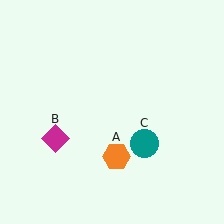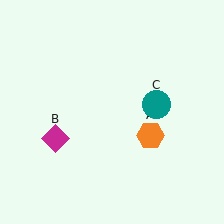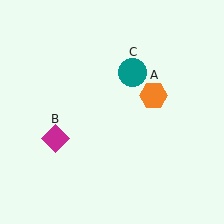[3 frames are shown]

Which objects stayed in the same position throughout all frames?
Magenta diamond (object B) remained stationary.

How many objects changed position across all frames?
2 objects changed position: orange hexagon (object A), teal circle (object C).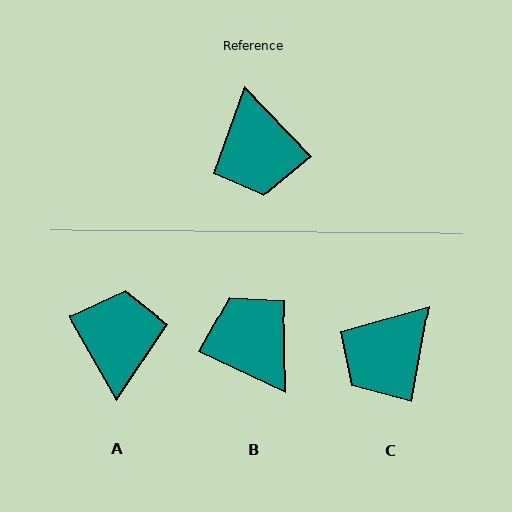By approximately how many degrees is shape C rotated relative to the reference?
Approximately 54 degrees clockwise.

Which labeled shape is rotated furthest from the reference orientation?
A, about 166 degrees away.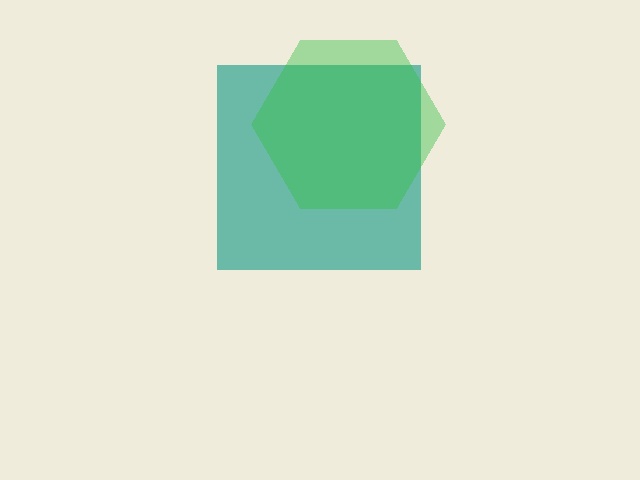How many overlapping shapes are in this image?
There are 2 overlapping shapes in the image.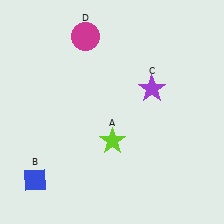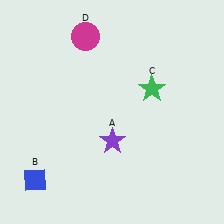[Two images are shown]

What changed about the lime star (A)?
In Image 1, A is lime. In Image 2, it changed to purple.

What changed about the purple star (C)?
In Image 1, C is purple. In Image 2, it changed to green.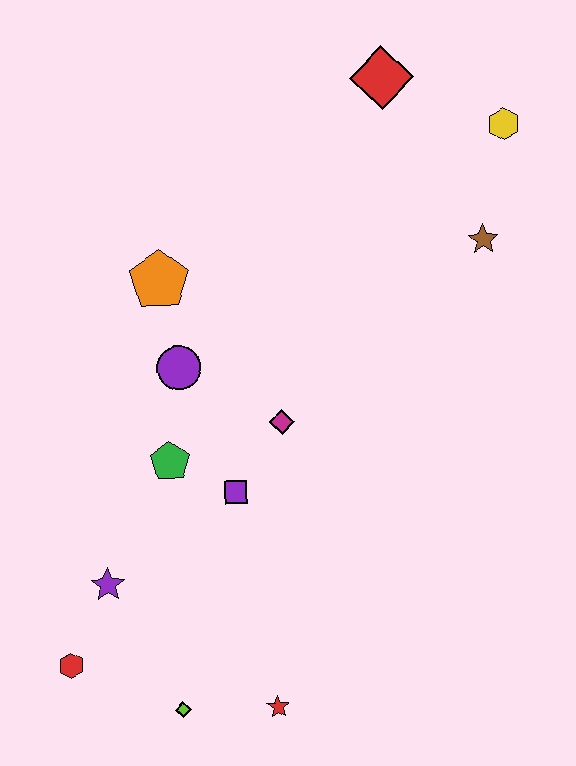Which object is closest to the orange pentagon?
The purple circle is closest to the orange pentagon.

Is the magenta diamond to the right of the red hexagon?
Yes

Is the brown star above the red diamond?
No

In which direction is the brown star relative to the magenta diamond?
The brown star is to the right of the magenta diamond.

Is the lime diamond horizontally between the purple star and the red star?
Yes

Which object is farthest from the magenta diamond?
The yellow hexagon is farthest from the magenta diamond.